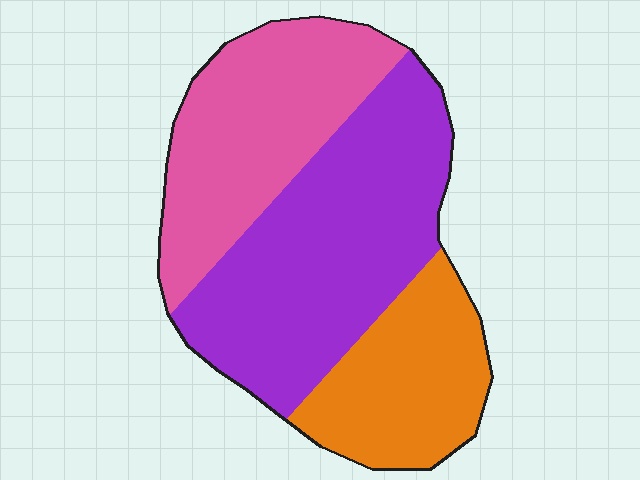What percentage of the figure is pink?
Pink covers about 30% of the figure.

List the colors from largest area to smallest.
From largest to smallest: purple, pink, orange.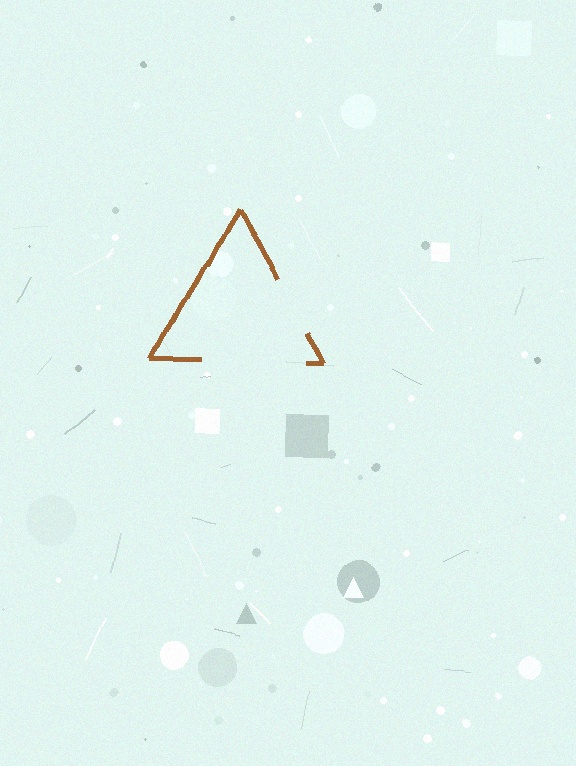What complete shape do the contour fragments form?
The contour fragments form a triangle.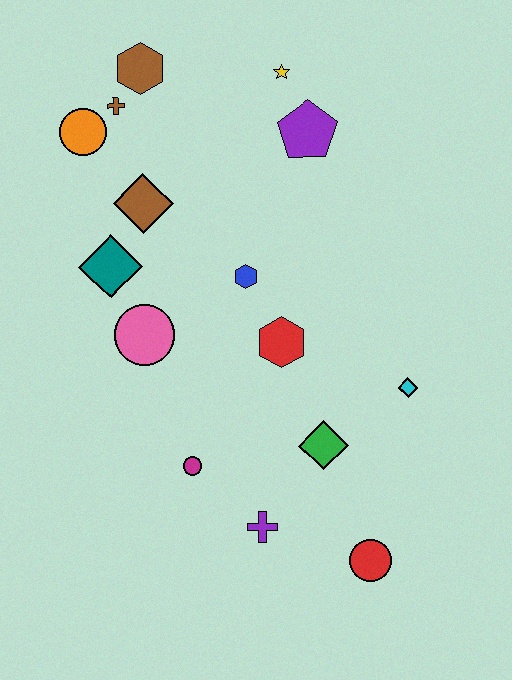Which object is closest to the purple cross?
The magenta circle is closest to the purple cross.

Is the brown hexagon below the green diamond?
No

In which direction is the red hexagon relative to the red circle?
The red hexagon is above the red circle.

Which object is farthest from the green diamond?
The brown hexagon is farthest from the green diamond.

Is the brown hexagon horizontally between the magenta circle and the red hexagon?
No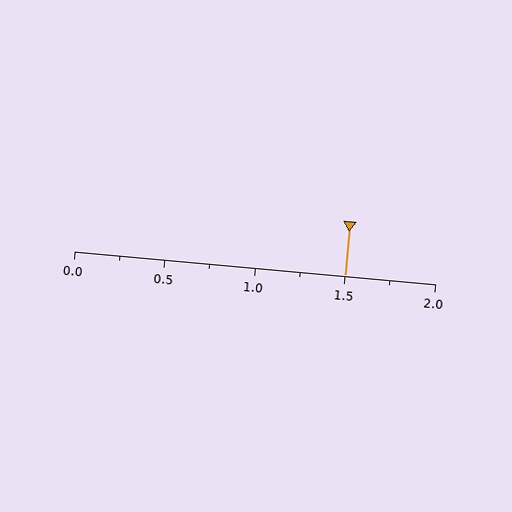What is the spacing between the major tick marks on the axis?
The major ticks are spaced 0.5 apart.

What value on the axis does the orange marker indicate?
The marker indicates approximately 1.5.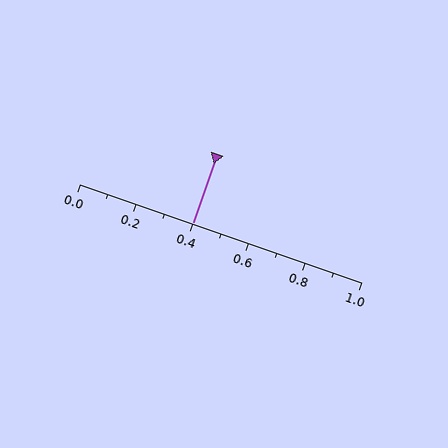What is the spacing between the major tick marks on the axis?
The major ticks are spaced 0.2 apart.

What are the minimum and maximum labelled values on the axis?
The axis runs from 0.0 to 1.0.